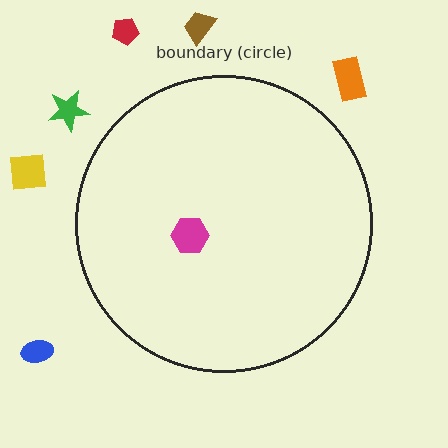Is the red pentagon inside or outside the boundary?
Outside.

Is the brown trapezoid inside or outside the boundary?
Outside.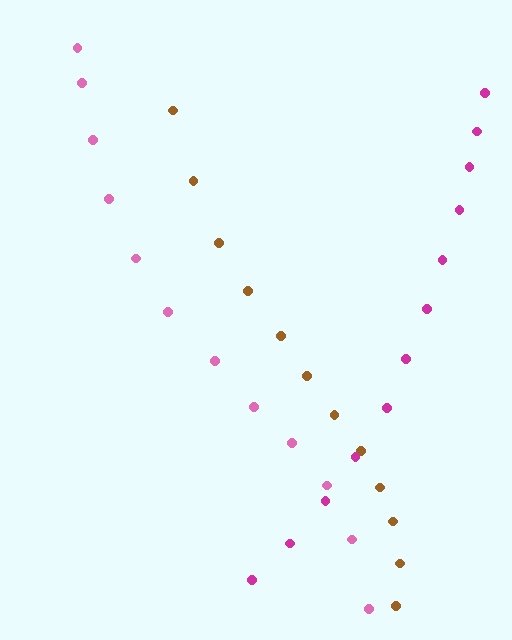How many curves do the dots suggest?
There are 3 distinct paths.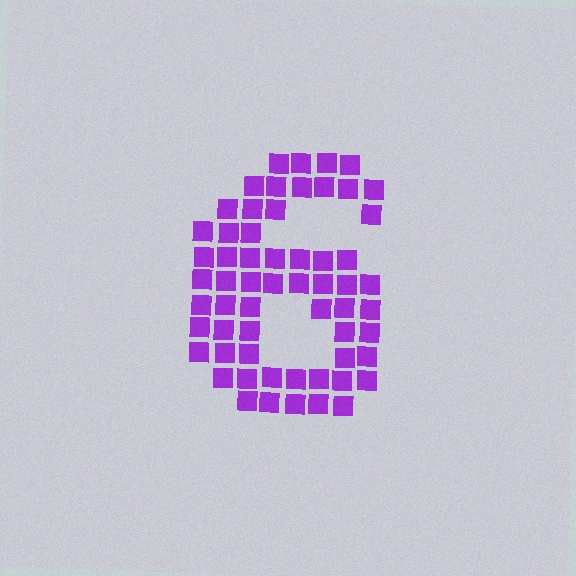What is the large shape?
The large shape is the digit 6.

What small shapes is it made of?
It is made of small squares.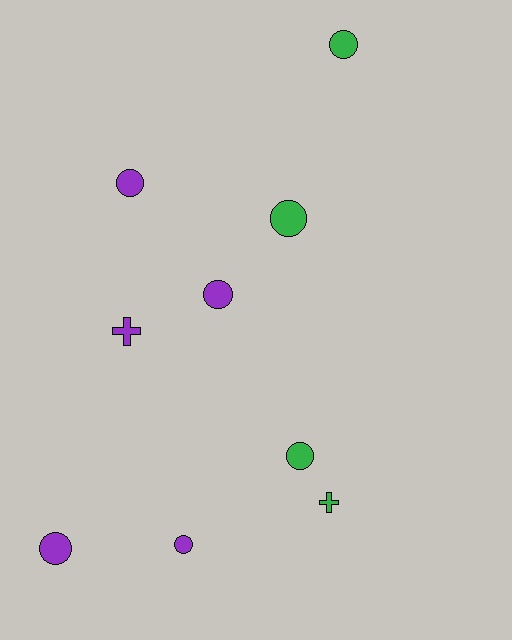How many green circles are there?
There are 3 green circles.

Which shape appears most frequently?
Circle, with 7 objects.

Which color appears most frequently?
Purple, with 5 objects.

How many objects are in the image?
There are 9 objects.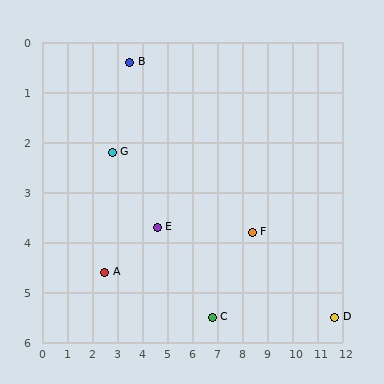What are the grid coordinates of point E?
Point E is at approximately (4.6, 3.7).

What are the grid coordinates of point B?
Point B is at approximately (3.5, 0.4).